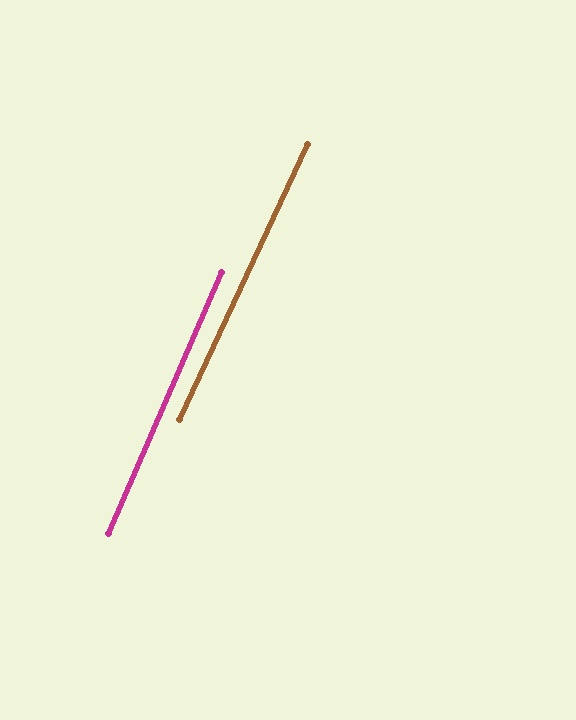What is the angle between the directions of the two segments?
Approximately 1 degree.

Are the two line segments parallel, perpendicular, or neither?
Parallel — their directions differ by only 1.5°.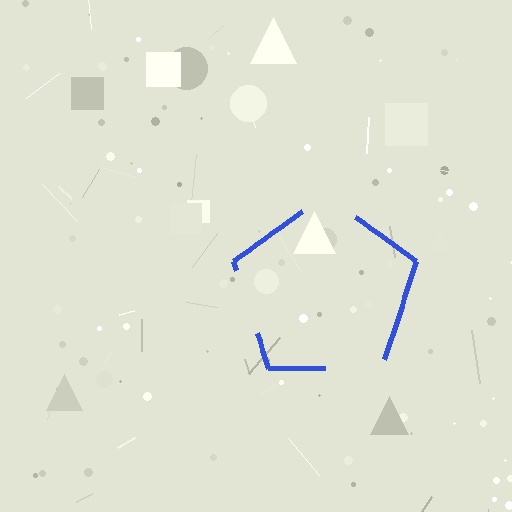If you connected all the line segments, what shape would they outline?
They would outline a pentagon.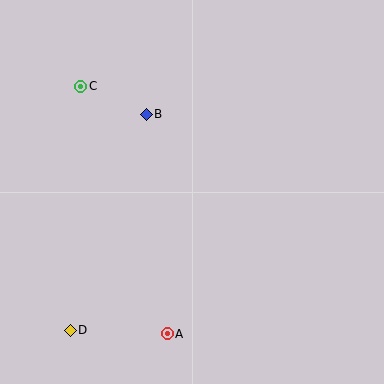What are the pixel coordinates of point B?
Point B is at (146, 114).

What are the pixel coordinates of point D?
Point D is at (70, 330).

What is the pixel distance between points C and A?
The distance between C and A is 263 pixels.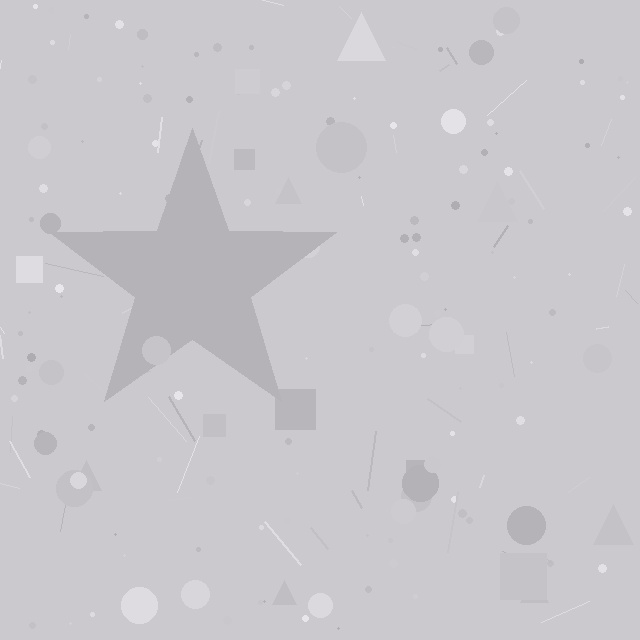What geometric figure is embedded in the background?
A star is embedded in the background.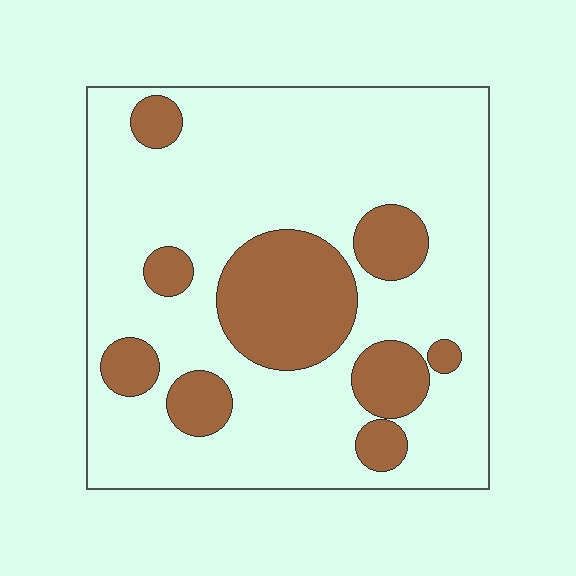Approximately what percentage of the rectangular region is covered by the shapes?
Approximately 25%.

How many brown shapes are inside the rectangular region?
9.